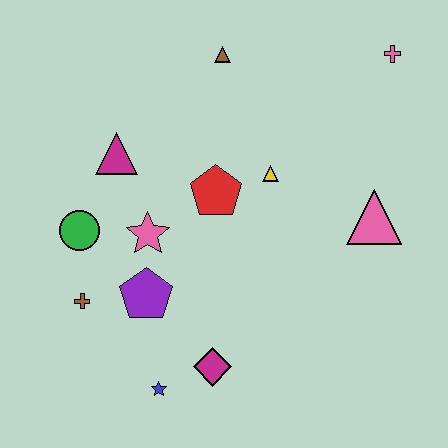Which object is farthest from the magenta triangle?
The pink cross is farthest from the magenta triangle.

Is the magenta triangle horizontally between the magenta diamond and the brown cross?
Yes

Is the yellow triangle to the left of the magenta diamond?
No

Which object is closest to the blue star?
The magenta diamond is closest to the blue star.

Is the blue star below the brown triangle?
Yes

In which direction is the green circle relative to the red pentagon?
The green circle is to the left of the red pentagon.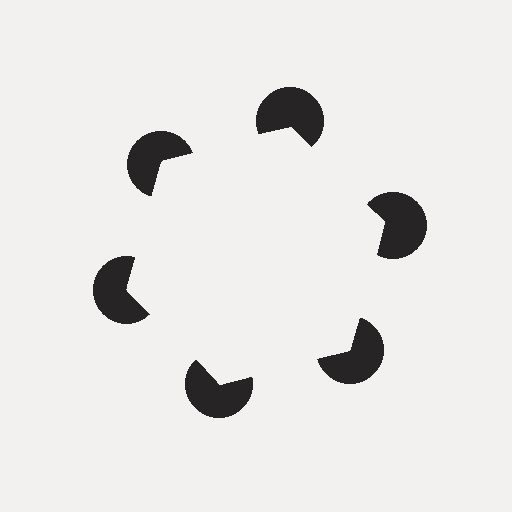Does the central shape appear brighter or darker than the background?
It typically appears slightly brighter than the background, even though no actual brightness change is drawn.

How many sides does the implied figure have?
6 sides.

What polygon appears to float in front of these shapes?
An illusory hexagon — its edges are inferred from the aligned wedge cuts in the pac-man discs, not physically drawn.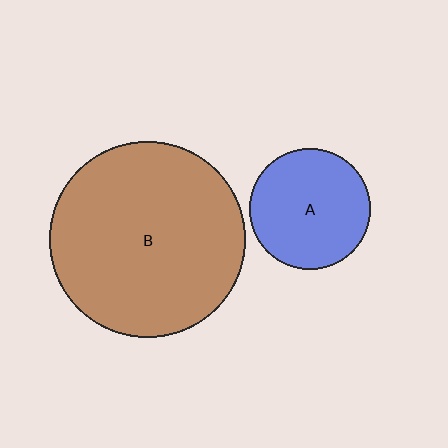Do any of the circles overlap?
No, none of the circles overlap.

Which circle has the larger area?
Circle B (brown).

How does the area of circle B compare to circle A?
Approximately 2.6 times.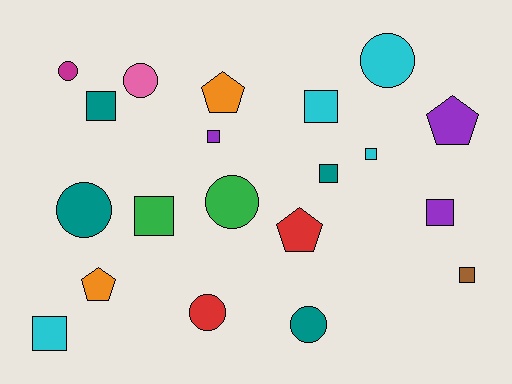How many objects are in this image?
There are 20 objects.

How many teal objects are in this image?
There are 4 teal objects.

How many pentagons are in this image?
There are 4 pentagons.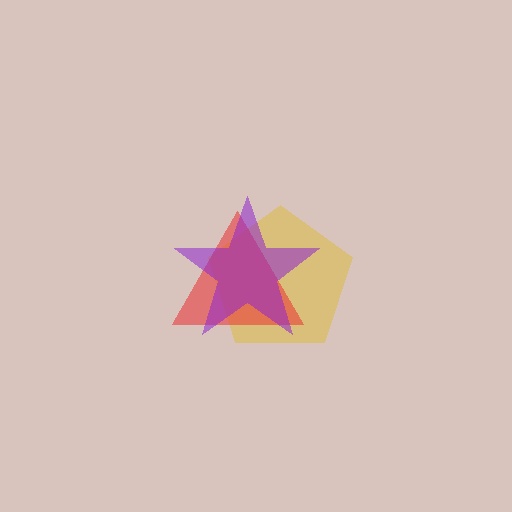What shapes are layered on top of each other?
The layered shapes are: a yellow pentagon, a red triangle, a purple star.